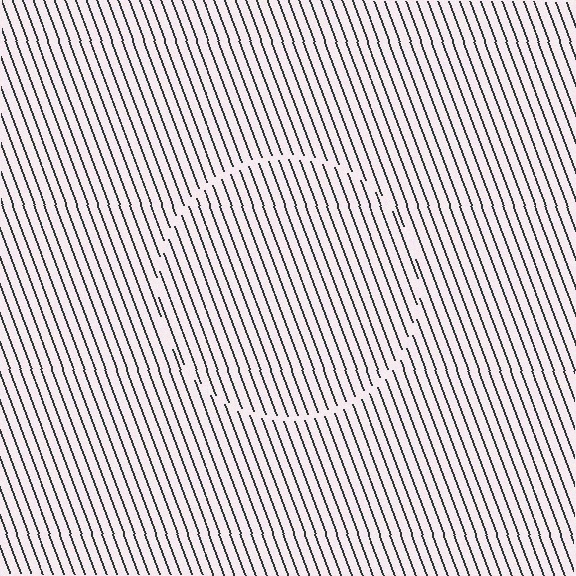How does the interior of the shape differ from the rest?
The interior of the shape contains the same grating, shifted by half a period — the contour is defined by the phase discontinuity where line-ends from the inner and outer gratings abut.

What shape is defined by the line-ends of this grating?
An illusory circle. The interior of the shape contains the same grating, shifted by half a period — the contour is defined by the phase discontinuity where line-ends from the inner and outer gratings abut.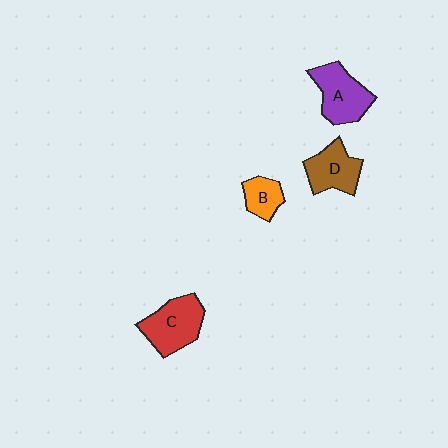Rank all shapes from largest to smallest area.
From largest to smallest: C (red), A (purple), D (brown), B (orange).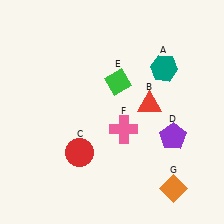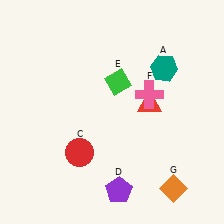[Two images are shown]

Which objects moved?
The objects that moved are: the purple pentagon (D), the pink cross (F).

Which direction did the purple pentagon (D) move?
The purple pentagon (D) moved left.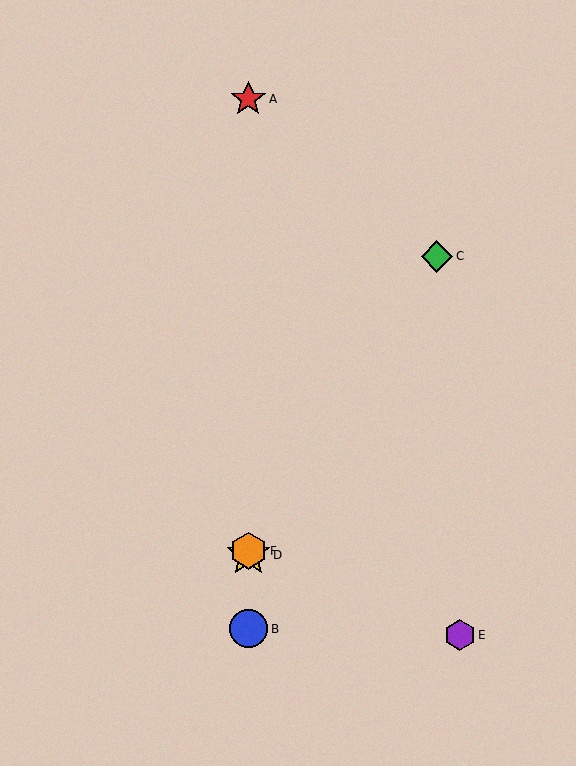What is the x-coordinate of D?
Object D is at x≈248.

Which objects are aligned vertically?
Objects A, B, D, F are aligned vertically.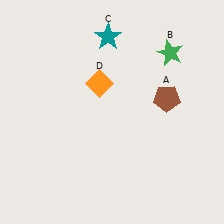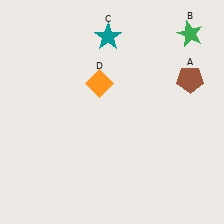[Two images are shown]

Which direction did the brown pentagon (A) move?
The brown pentagon (A) moved right.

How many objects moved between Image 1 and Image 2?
2 objects moved between the two images.